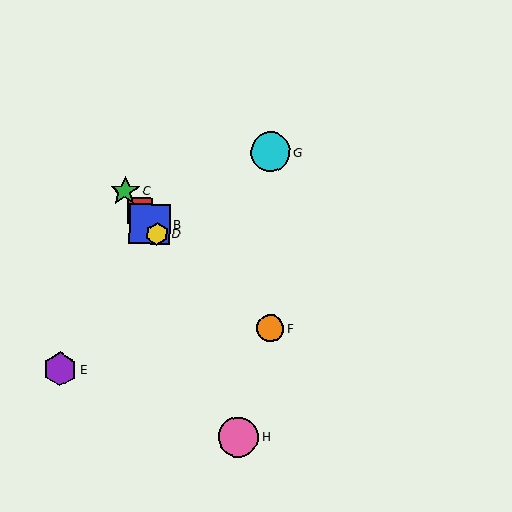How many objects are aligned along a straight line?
4 objects (A, B, C, D) are aligned along a straight line.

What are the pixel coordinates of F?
Object F is at (270, 328).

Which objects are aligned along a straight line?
Objects A, B, C, D are aligned along a straight line.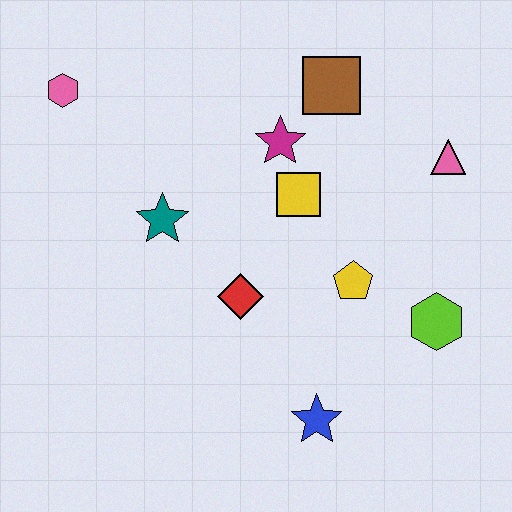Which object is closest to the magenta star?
The yellow square is closest to the magenta star.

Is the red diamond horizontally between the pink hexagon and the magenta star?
Yes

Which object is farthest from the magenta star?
The blue star is farthest from the magenta star.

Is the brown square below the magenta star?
No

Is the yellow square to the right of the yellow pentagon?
No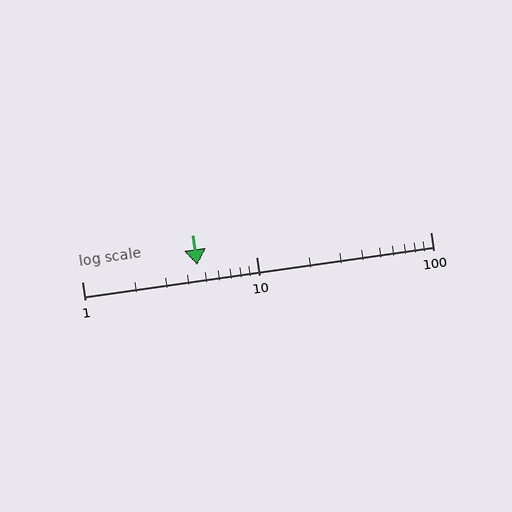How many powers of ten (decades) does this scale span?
The scale spans 2 decades, from 1 to 100.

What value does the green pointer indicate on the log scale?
The pointer indicates approximately 4.6.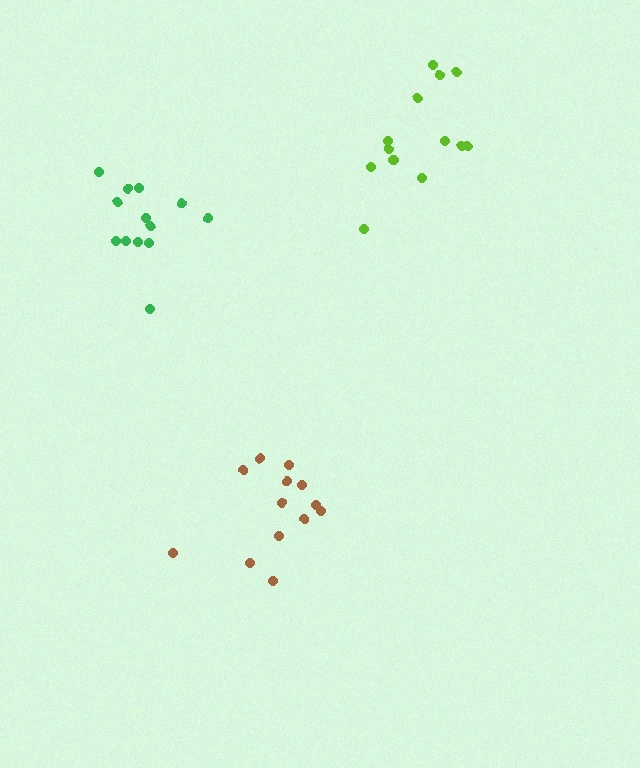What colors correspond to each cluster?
The clusters are colored: green, brown, lime.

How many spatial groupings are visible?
There are 3 spatial groupings.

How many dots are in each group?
Group 1: 13 dots, Group 2: 13 dots, Group 3: 14 dots (40 total).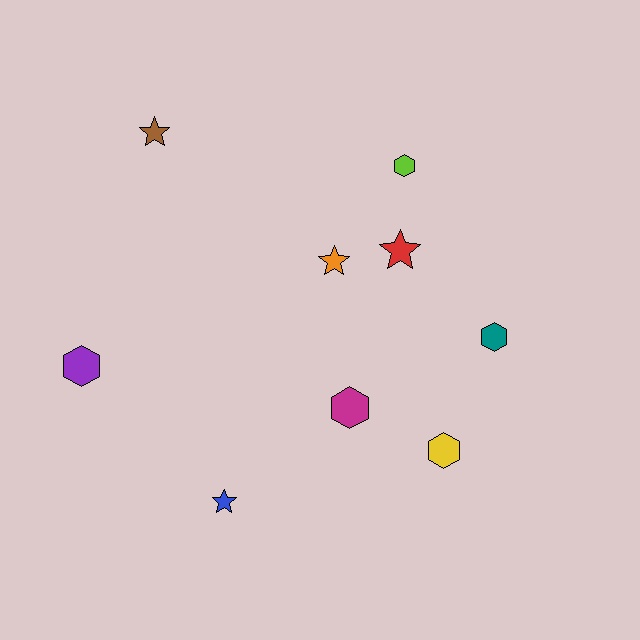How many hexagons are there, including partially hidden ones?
There are 5 hexagons.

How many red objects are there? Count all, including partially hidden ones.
There is 1 red object.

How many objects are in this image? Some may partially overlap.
There are 9 objects.